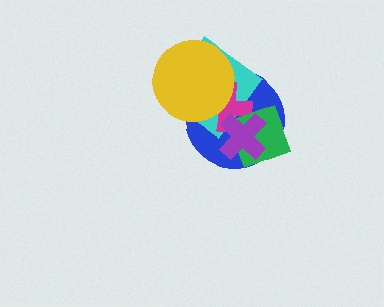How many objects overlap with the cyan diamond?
3 objects overlap with the cyan diamond.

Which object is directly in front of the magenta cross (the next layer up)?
The yellow circle is directly in front of the magenta cross.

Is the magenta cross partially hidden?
Yes, it is partially covered by another shape.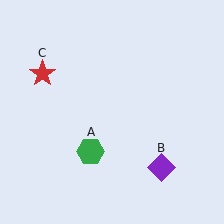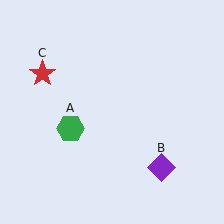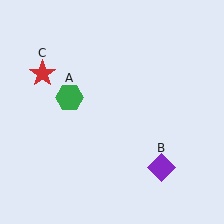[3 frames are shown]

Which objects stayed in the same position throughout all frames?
Purple diamond (object B) and red star (object C) remained stationary.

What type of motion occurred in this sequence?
The green hexagon (object A) rotated clockwise around the center of the scene.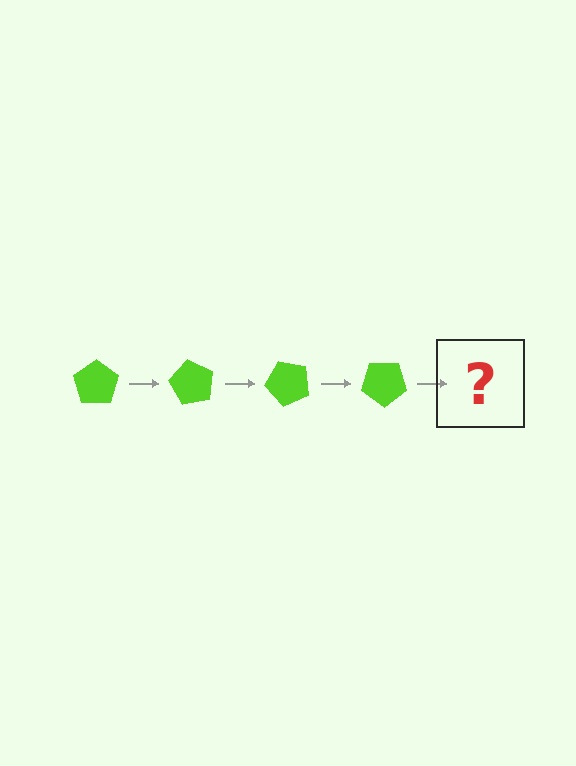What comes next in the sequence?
The next element should be a lime pentagon rotated 240 degrees.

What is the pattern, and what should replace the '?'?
The pattern is that the pentagon rotates 60 degrees each step. The '?' should be a lime pentagon rotated 240 degrees.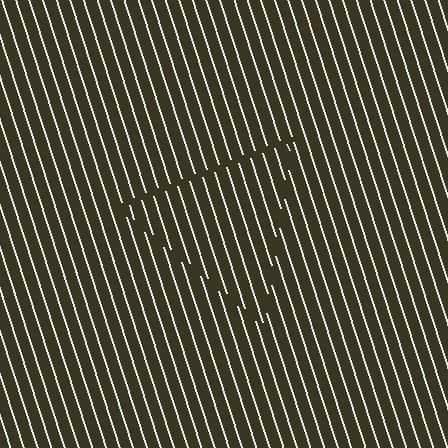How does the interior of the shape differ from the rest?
The interior of the shape contains the same grating, shifted by half a period — the contour is defined by the phase discontinuity where line-ends from the inner and outer gratings abut.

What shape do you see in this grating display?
An illusory triangle. The interior of the shape contains the same grating, shifted by half a period — the contour is defined by the phase discontinuity where line-ends from the inner and outer gratings abut.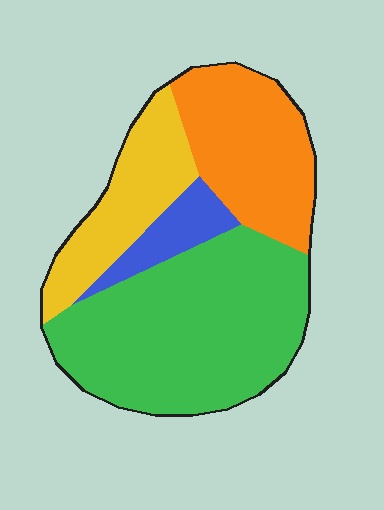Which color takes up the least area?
Blue, at roughly 10%.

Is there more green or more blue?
Green.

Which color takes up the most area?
Green, at roughly 50%.